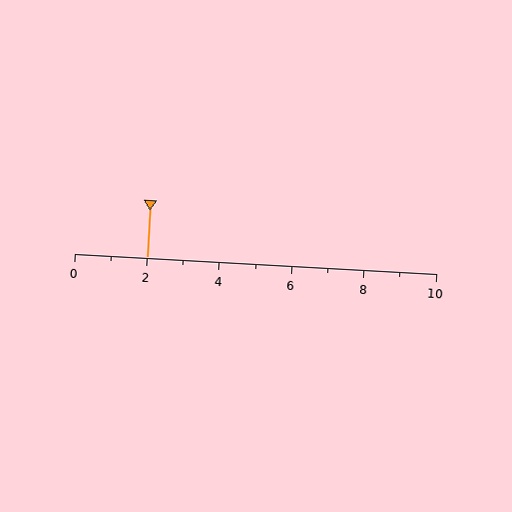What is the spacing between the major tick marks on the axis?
The major ticks are spaced 2 apart.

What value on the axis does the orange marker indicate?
The marker indicates approximately 2.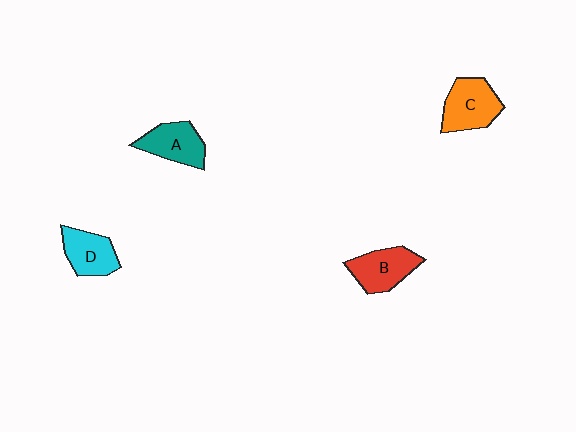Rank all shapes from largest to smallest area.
From largest to smallest: C (orange), B (red), A (teal), D (cyan).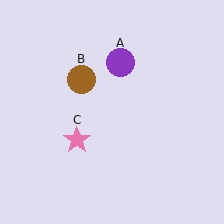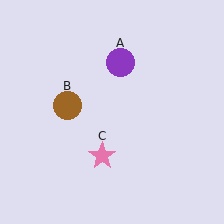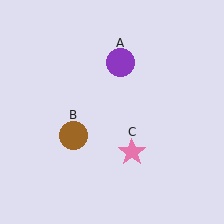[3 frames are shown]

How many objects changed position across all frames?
2 objects changed position: brown circle (object B), pink star (object C).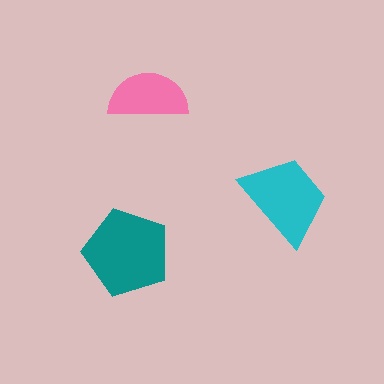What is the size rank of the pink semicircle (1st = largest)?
3rd.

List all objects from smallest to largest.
The pink semicircle, the cyan trapezoid, the teal pentagon.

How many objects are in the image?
There are 3 objects in the image.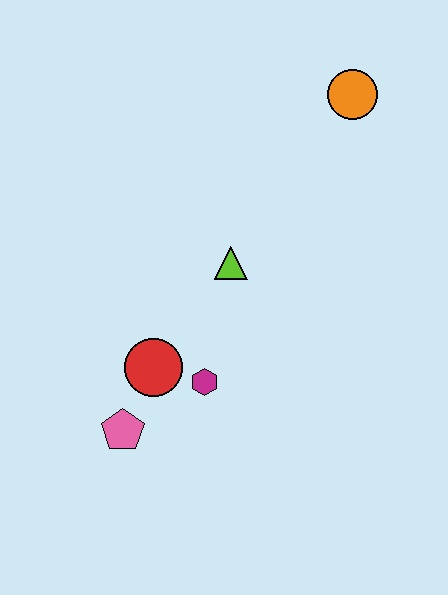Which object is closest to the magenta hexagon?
The red circle is closest to the magenta hexagon.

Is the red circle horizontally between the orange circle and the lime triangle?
No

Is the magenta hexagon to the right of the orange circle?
No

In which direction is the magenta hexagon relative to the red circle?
The magenta hexagon is to the right of the red circle.